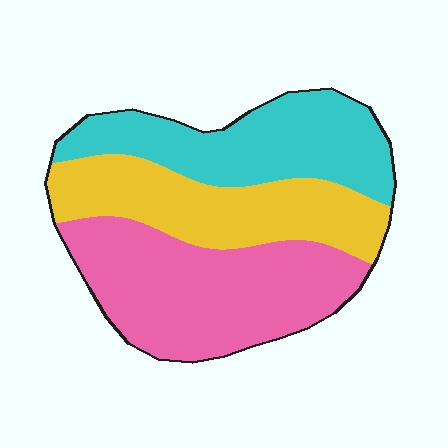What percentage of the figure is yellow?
Yellow covers about 30% of the figure.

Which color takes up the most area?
Pink, at roughly 40%.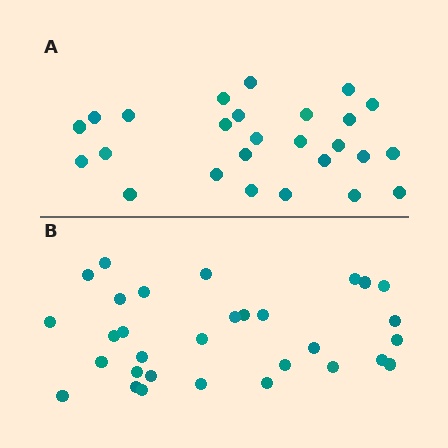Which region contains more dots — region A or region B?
Region B (the bottom region) has more dots.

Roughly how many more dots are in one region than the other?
Region B has about 5 more dots than region A.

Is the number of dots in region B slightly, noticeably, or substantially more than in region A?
Region B has only slightly more — the two regions are fairly close. The ratio is roughly 1.2 to 1.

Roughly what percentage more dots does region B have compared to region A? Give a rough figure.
About 20% more.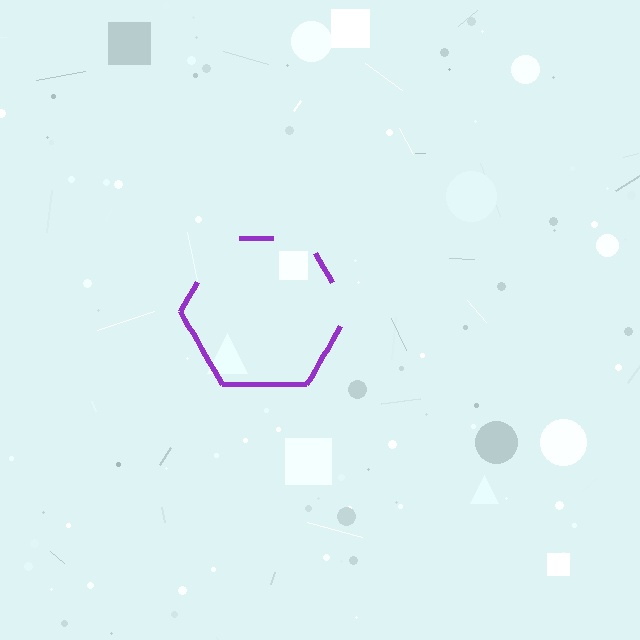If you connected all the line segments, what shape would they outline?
They would outline a hexagon.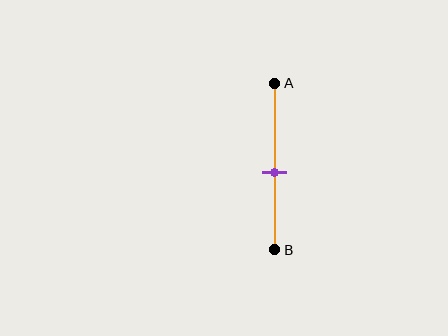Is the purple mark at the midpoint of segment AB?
No, the mark is at about 55% from A, not at the 50% midpoint.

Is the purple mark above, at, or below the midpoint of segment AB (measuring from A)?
The purple mark is below the midpoint of segment AB.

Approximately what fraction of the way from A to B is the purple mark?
The purple mark is approximately 55% of the way from A to B.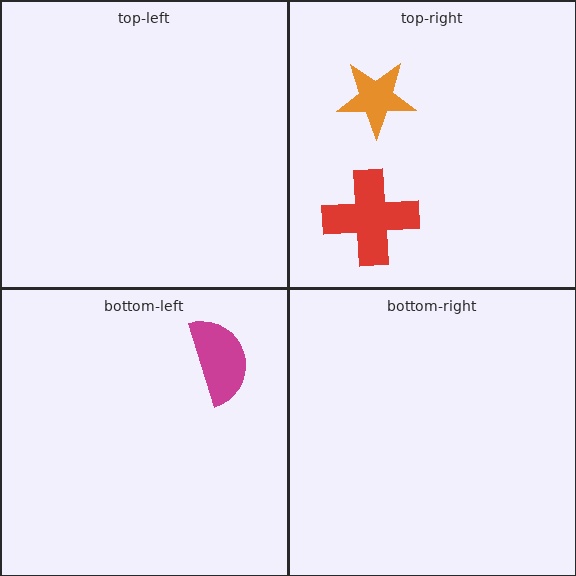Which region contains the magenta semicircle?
The bottom-left region.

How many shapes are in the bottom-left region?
1.